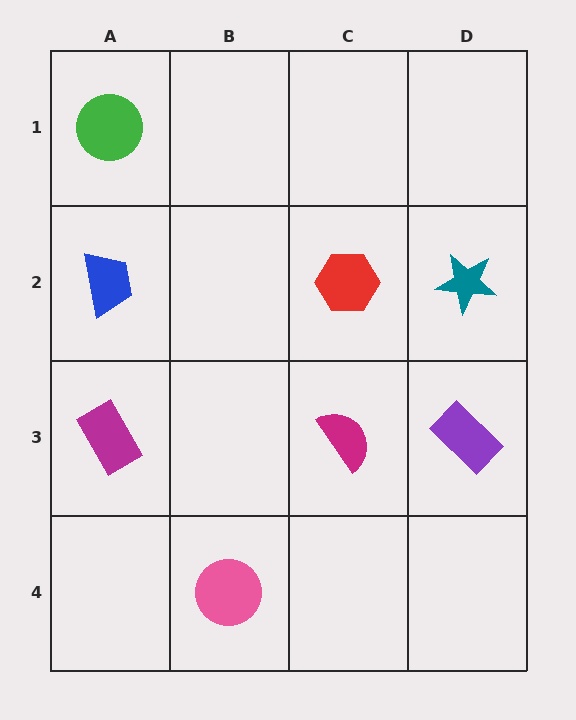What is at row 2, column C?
A red hexagon.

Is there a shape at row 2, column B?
No, that cell is empty.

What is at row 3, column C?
A magenta semicircle.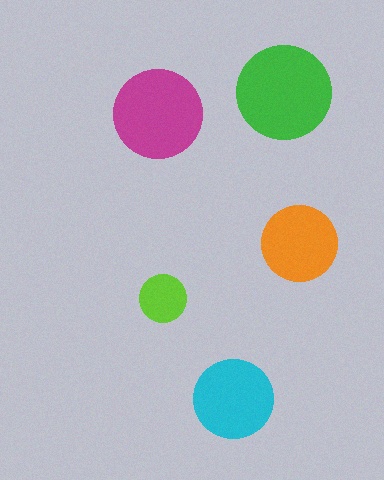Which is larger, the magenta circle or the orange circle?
The magenta one.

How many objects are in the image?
There are 5 objects in the image.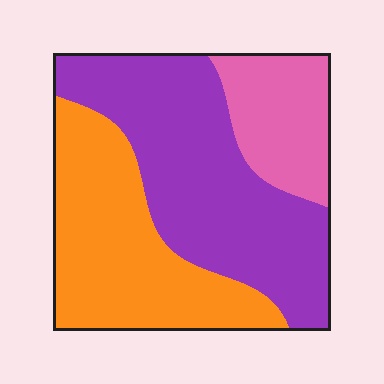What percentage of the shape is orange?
Orange takes up about three eighths (3/8) of the shape.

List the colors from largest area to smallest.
From largest to smallest: purple, orange, pink.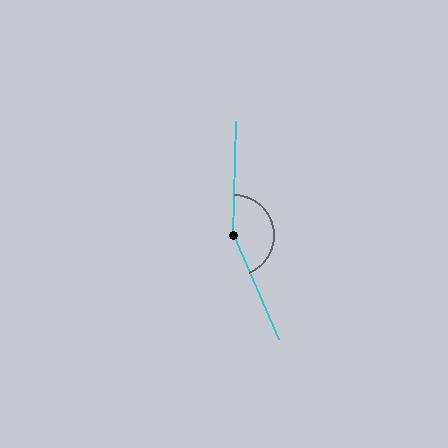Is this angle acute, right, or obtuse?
It is obtuse.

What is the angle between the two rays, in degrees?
Approximately 155 degrees.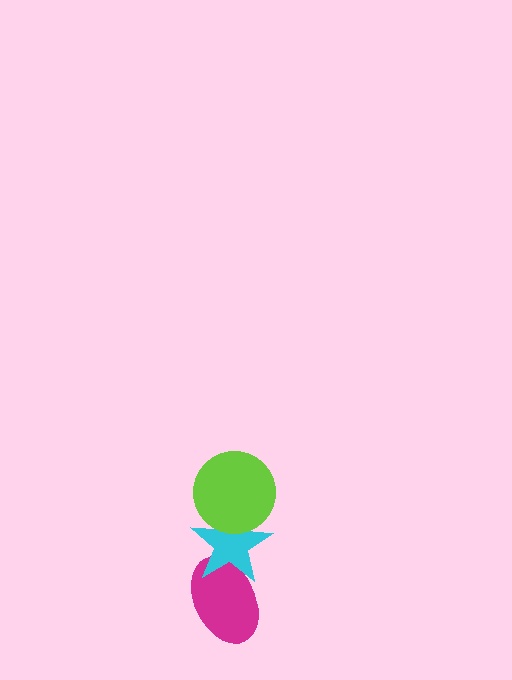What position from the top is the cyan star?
The cyan star is 2nd from the top.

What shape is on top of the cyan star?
The lime circle is on top of the cyan star.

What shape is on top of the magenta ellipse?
The cyan star is on top of the magenta ellipse.